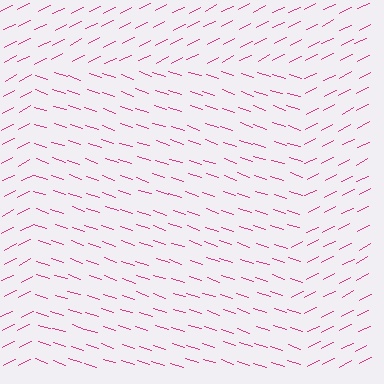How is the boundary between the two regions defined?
The boundary is defined purely by a change in line orientation (approximately 45 degrees difference). All lines are the same color and thickness.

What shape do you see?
I see a rectangle.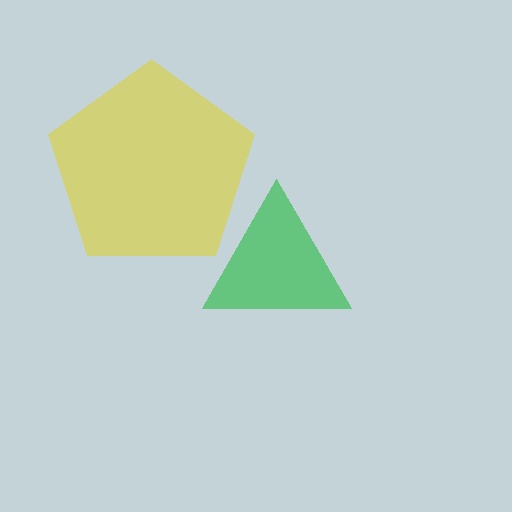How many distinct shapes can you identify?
There are 2 distinct shapes: a yellow pentagon, a green triangle.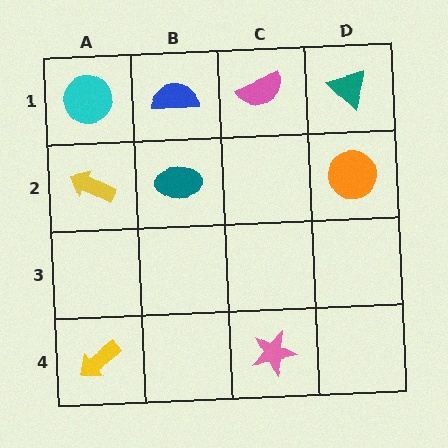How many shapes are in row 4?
2 shapes.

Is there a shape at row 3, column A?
No, that cell is empty.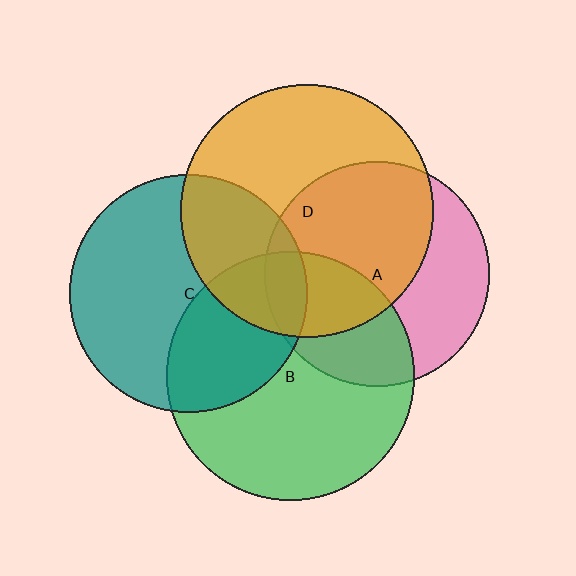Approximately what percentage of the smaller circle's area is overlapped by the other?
Approximately 35%.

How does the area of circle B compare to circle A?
Approximately 1.2 times.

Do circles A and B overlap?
Yes.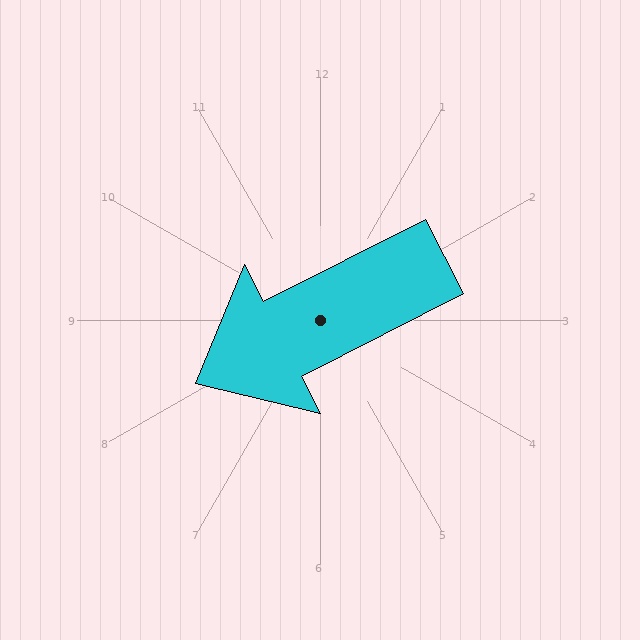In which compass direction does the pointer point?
Southwest.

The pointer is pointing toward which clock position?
Roughly 8 o'clock.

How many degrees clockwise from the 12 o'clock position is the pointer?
Approximately 243 degrees.